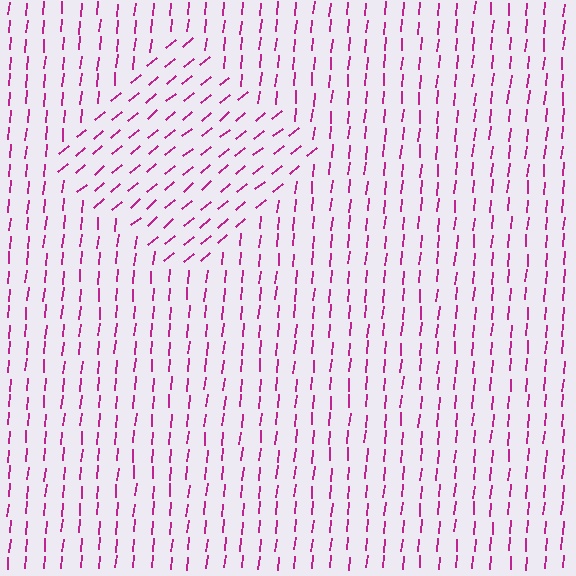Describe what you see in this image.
The image is filled with small magenta line segments. A diamond region in the image has lines oriented differently from the surrounding lines, creating a visible texture boundary.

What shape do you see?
I see a diamond.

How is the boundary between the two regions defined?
The boundary is defined purely by a change in line orientation (approximately 45 degrees difference). All lines are the same color and thickness.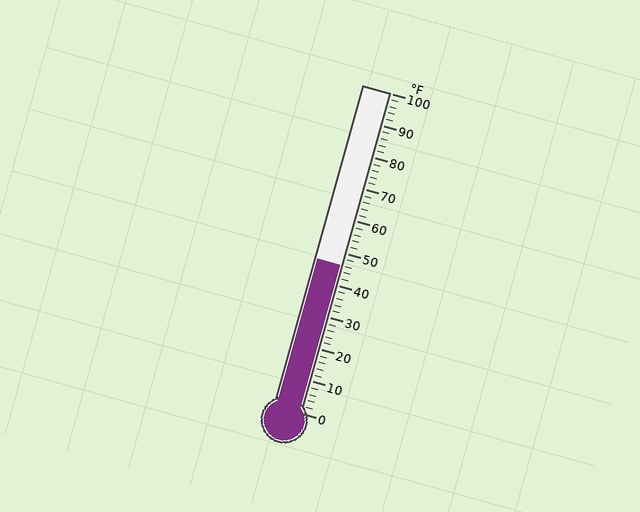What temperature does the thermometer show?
The thermometer shows approximately 46°F.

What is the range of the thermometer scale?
The thermometer scale ranges from 0°F to 100°F.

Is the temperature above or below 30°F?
The temperature is above 30°F.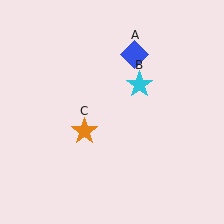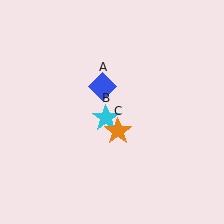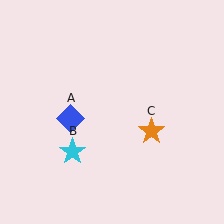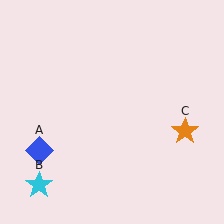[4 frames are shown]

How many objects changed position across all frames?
3 objects changed position: blue diamond (object A), cyan star (object B), orange star (object C).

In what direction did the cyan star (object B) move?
The cyan star (object B) moved down and to the left.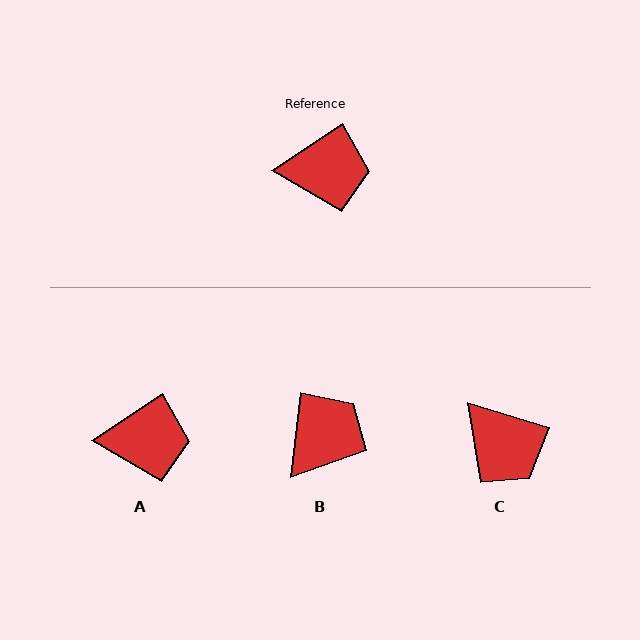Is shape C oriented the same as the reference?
No, it is off by about 50 degrees.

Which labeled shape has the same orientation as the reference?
A.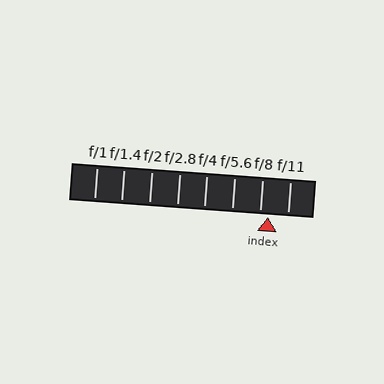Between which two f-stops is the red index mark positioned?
The index mark is between f/8 and f/11.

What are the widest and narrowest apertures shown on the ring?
The widest aperture shown is f/1 and the narrowest is f/11.